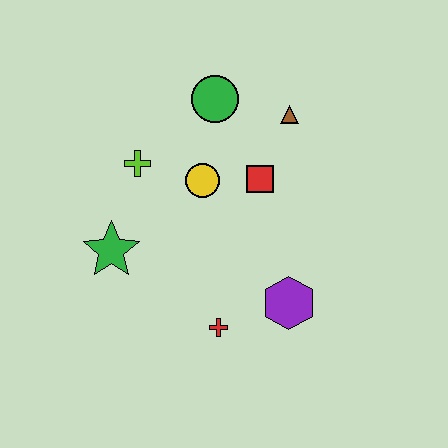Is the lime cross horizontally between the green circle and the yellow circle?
No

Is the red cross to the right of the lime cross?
Yes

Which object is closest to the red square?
The yellow circle is closest to the red square.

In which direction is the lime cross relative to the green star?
The lime cross is above the green star.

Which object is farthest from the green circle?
The red cross is farthest from the green circle.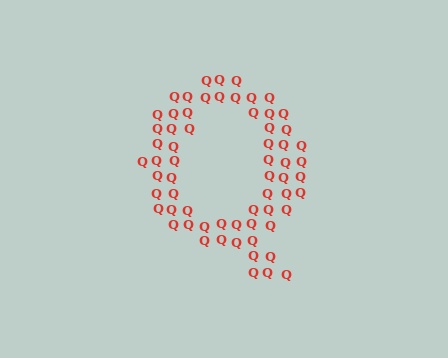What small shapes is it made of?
It is made of small letter Q's.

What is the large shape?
The large shape is the letter Q.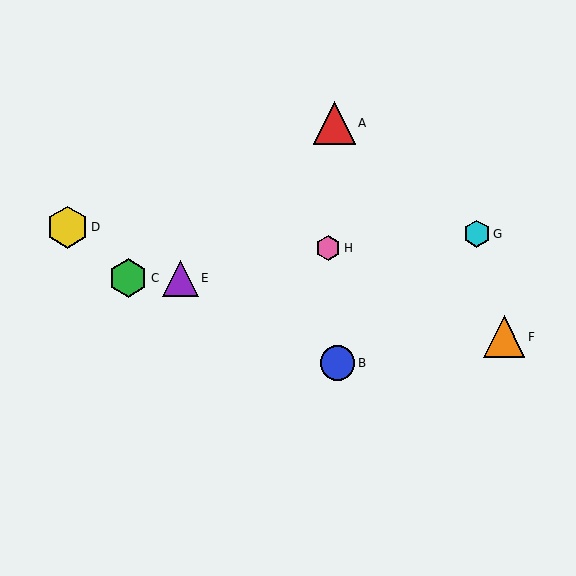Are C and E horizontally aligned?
Yes, both are at y≈278.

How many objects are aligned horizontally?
2 objects (C, E) are aligned horizontally.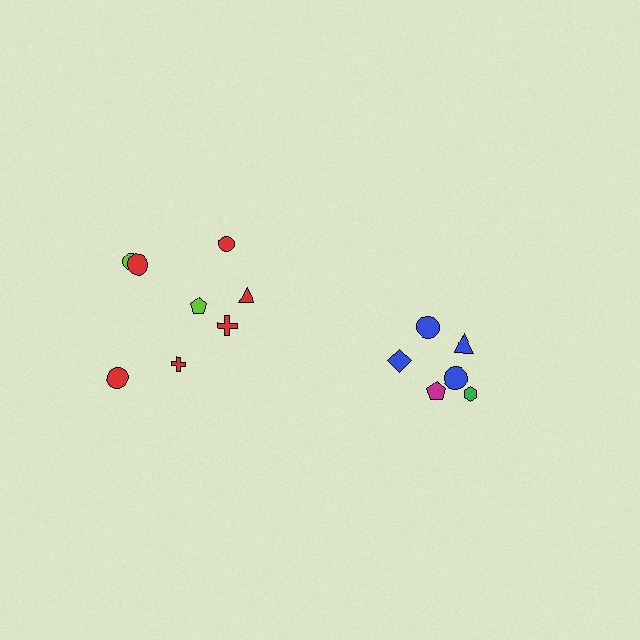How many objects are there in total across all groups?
There are 14 objects.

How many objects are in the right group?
There are 6 objects.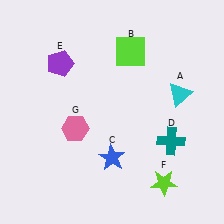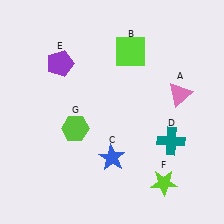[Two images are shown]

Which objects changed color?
A changed from cyan to pink. G changed from pink to lime.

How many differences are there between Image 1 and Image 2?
There are 2 differences between the two images.